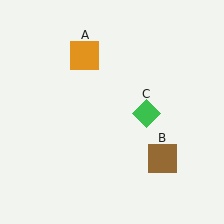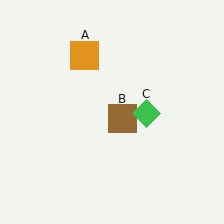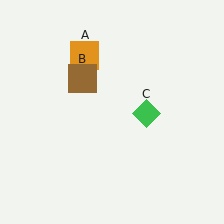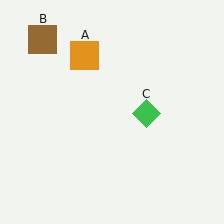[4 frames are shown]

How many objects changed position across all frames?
1 object changed position: brown square (object B).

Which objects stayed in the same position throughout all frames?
Orange square (object A) and green diamond (object C) remained stationary.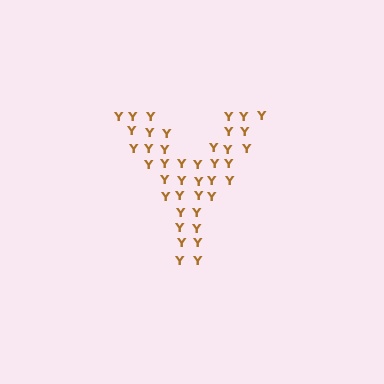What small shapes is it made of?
It is made of small letter Y's.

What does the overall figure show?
The overall figure shows the letter Y.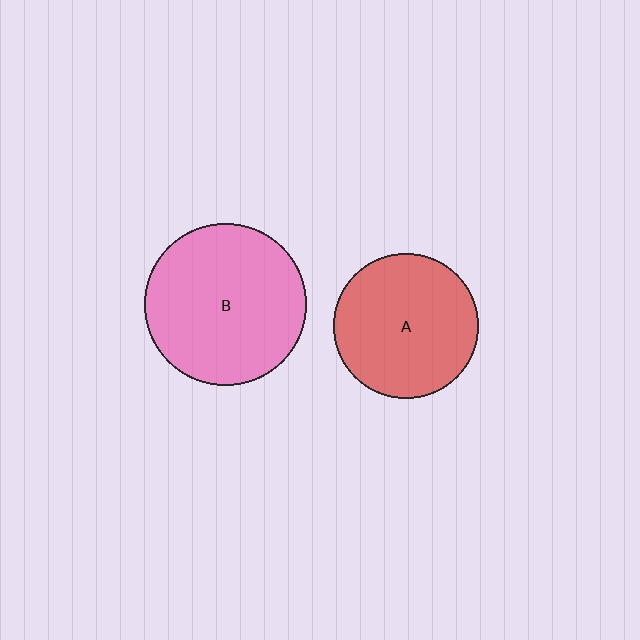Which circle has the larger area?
Circle B (pink).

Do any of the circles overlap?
No, none of the circles overlap.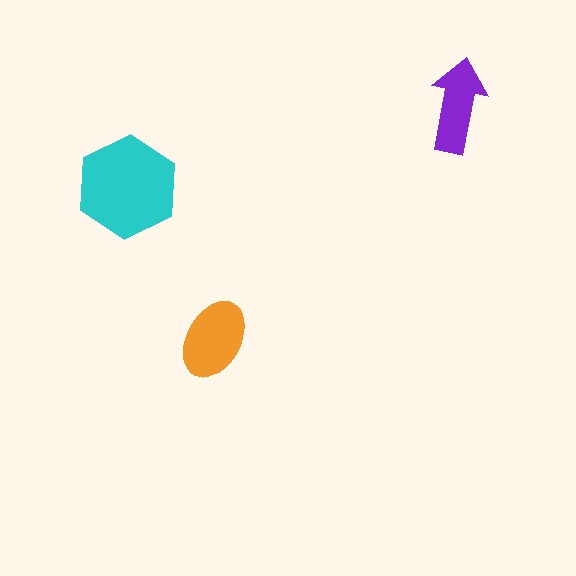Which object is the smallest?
The purple arrow.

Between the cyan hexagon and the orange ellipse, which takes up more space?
The cyan hexagon.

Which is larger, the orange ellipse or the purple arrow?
The orange ellipse.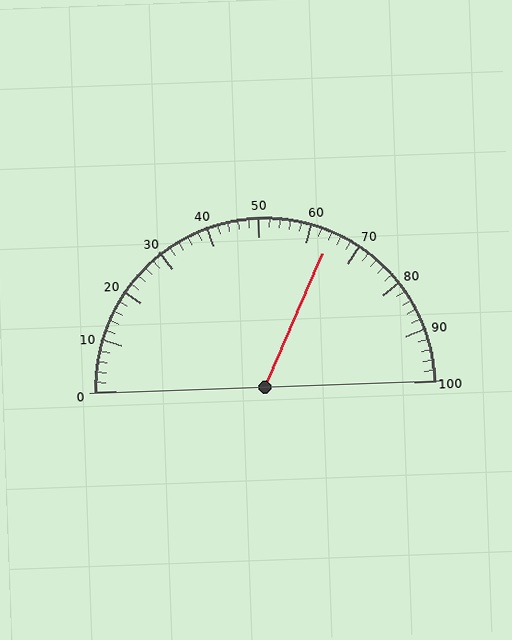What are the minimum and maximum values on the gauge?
The gauge ranges from 0 to 100.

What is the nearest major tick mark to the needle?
The nearest major tick mark is 60.